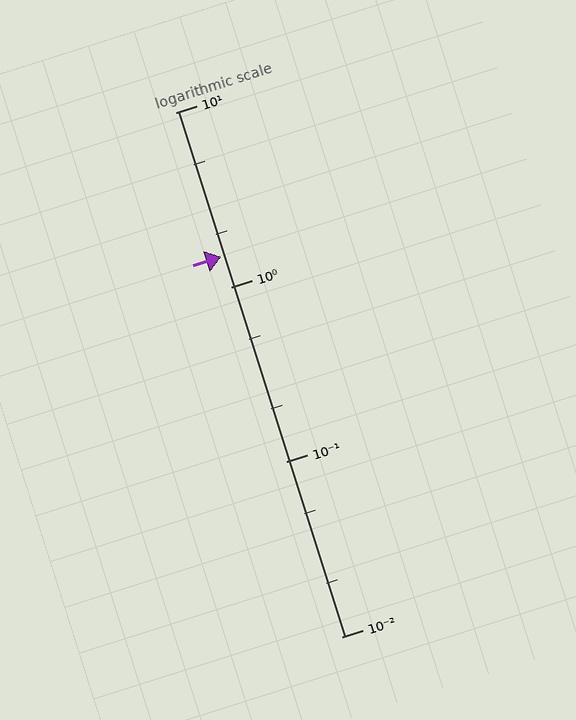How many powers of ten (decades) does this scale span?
The scale spans 3 decades, from 0.01 to 10.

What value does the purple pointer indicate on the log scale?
The pointer indicates approximately 1.5.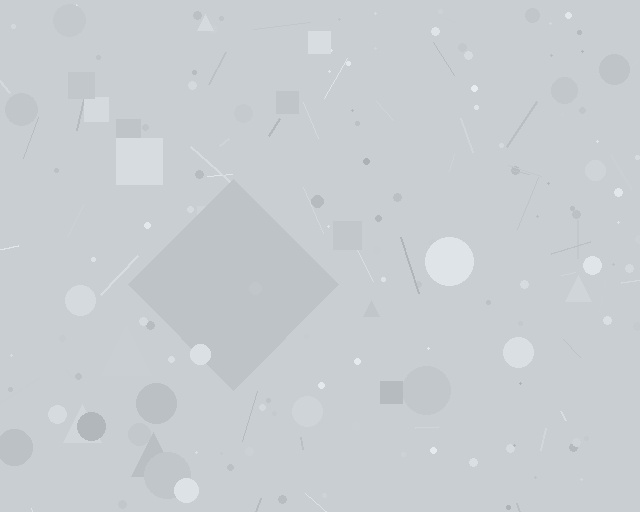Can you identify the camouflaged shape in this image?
The camouflaged shape is a diamond.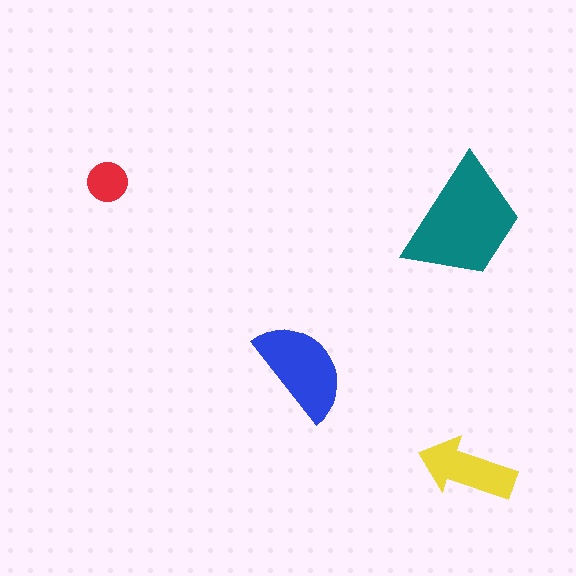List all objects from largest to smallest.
The teal trapezoid, the blue semicircle, the yellow arrow, the red circle.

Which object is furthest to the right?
The teal trapezoid is rightmost.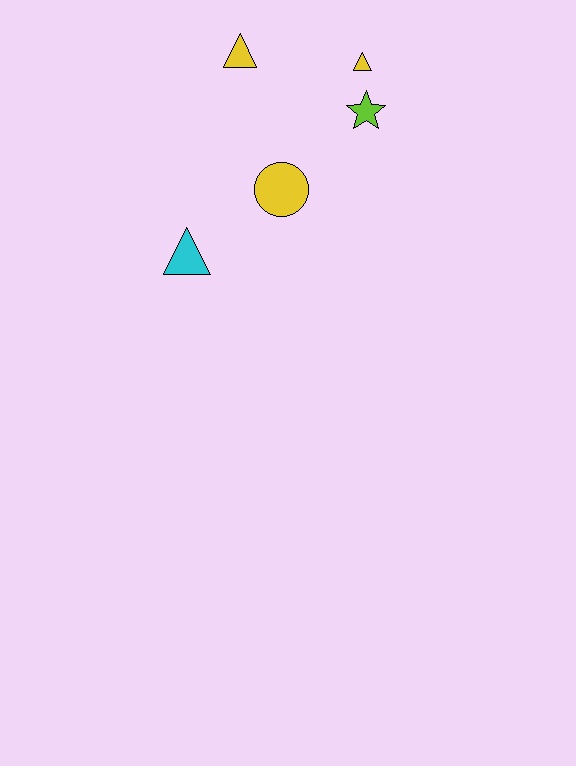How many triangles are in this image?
There are 3 triangles.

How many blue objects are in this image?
There are no blue objects.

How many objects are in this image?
There are 5 objects.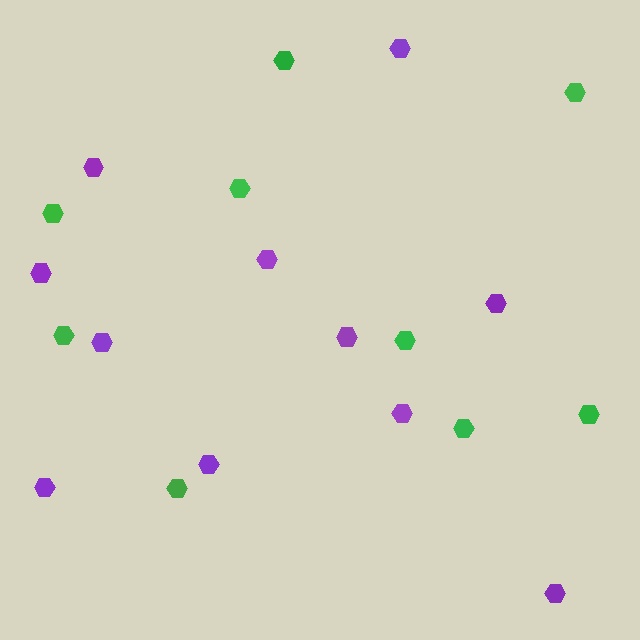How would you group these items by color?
There are 2 groups: one group of green hexagons (9) and one group of purple hexagons (11).